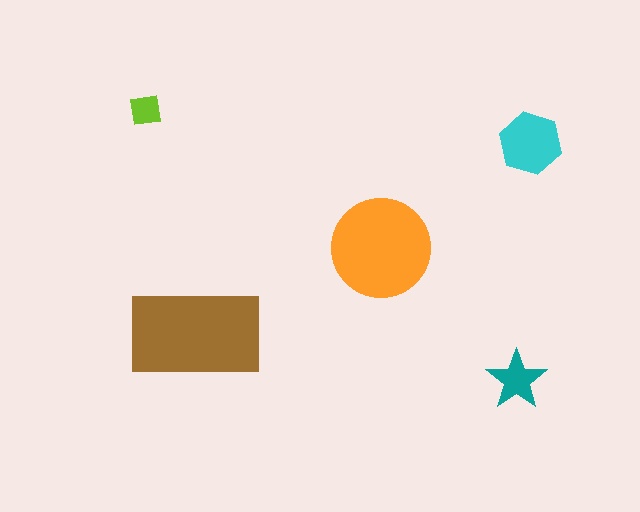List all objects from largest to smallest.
The brown rectangle, the orange circle, the cyan hexagon, the teal star, the lime square.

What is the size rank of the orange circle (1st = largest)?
2nd.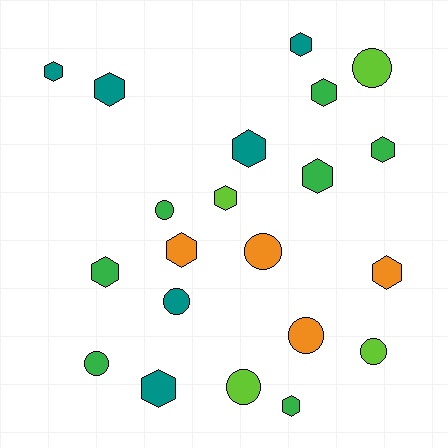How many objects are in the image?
There are 21 objects.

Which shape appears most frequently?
Hexagon, with 13 objects.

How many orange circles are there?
There are 2 orange circles.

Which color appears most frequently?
Green, with 7 objects.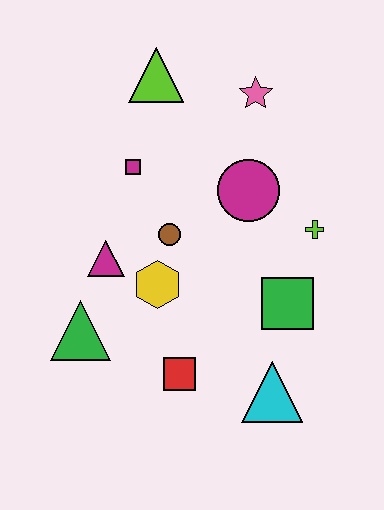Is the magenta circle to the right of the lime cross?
No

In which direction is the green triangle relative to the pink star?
The green triangle is below the pink star.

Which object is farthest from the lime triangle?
The cyan triangle is farthest from the lime triangle.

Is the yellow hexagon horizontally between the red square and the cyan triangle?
No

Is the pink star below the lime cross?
No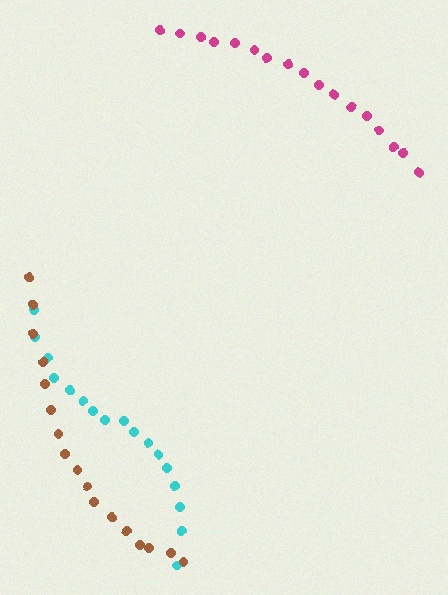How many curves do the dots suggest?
There are 3 distinct paths.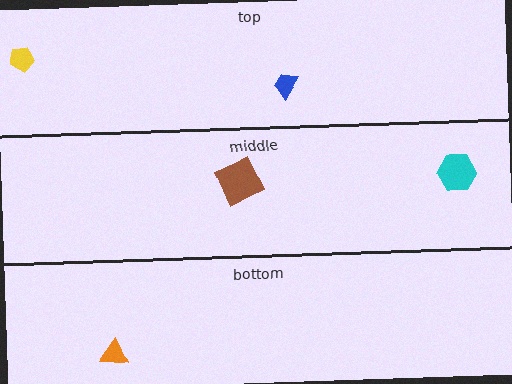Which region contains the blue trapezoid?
The top region.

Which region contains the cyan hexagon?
The middle region.